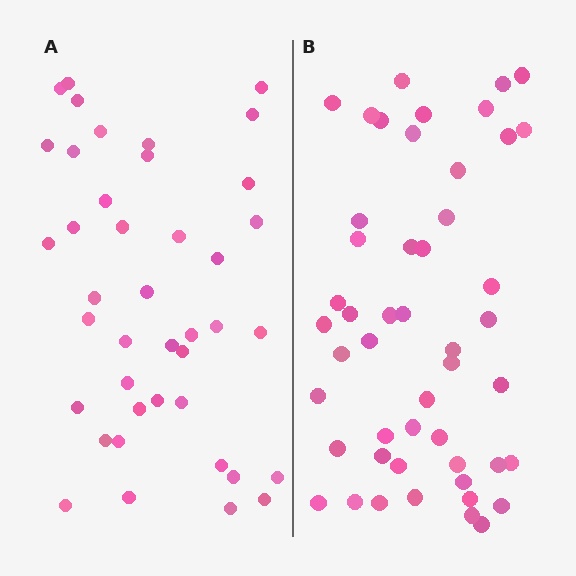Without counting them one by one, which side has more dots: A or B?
Region B (the right region) has more dots.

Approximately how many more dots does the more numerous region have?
Region B has roughly 8 or so more dots than region A.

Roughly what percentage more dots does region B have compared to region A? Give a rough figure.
About 20% more.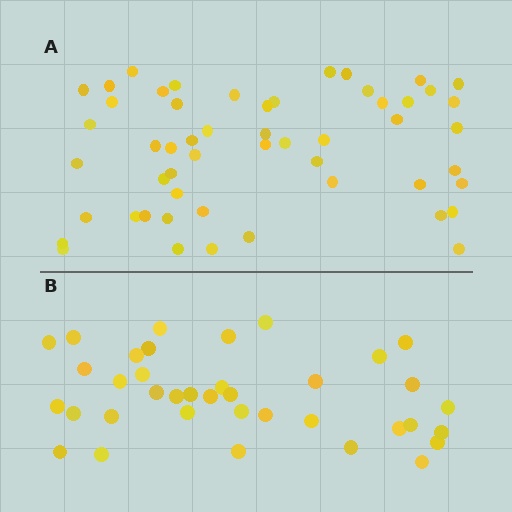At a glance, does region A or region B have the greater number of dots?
Region A (the top region) has more dots.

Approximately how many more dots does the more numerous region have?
Region A has approximately 15 more dots than region B.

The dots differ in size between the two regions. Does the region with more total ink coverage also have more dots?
No. Region B has more total ink coverage because its dots are larger, but region A actually contains more individual dots. Total area can be misleading — the number of items is what matters here.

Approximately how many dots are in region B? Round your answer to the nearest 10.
About 40 dots. (The exact count is 37, which rounds to 40.)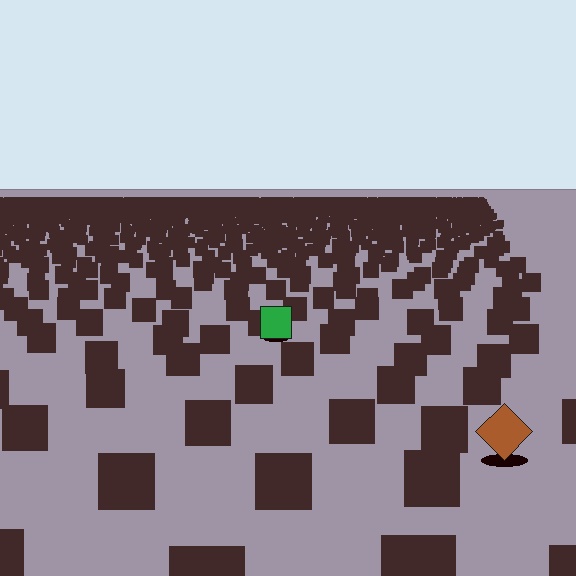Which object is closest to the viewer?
The brown diamond is closest. The texture marks near it are larger and more spread out.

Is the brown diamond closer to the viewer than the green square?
Yes. The brown diamond is closer — you can tell from the texture gradient: the ground texture is coarser near it.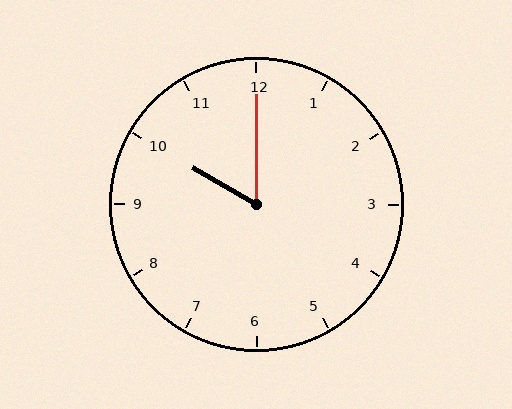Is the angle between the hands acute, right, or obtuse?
It is acute.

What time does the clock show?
10:00.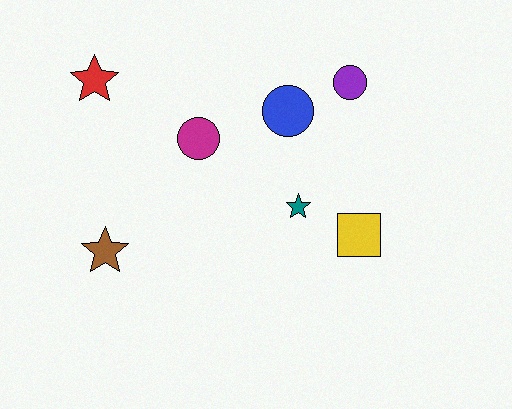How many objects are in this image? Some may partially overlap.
There are 7 objects.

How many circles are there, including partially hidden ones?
There are 3 circles.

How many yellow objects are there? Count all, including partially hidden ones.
There is 1 yellow object.